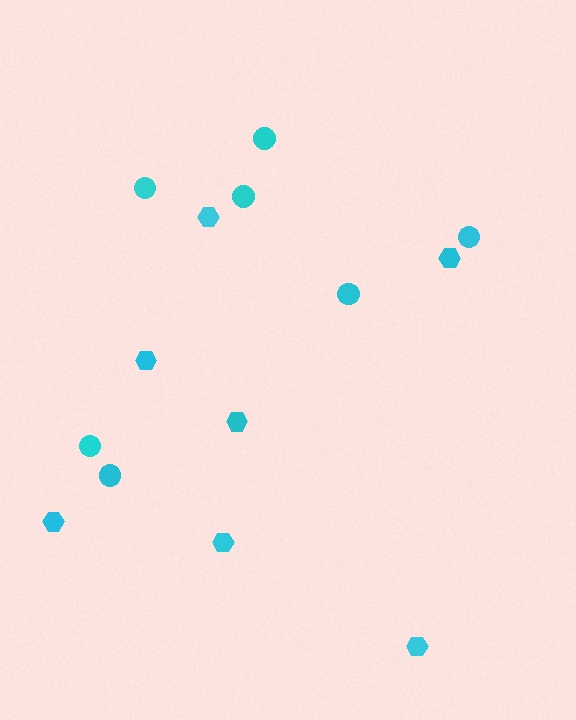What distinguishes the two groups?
There are 2 groups: one group of circles (7) and one group of hexagons (7).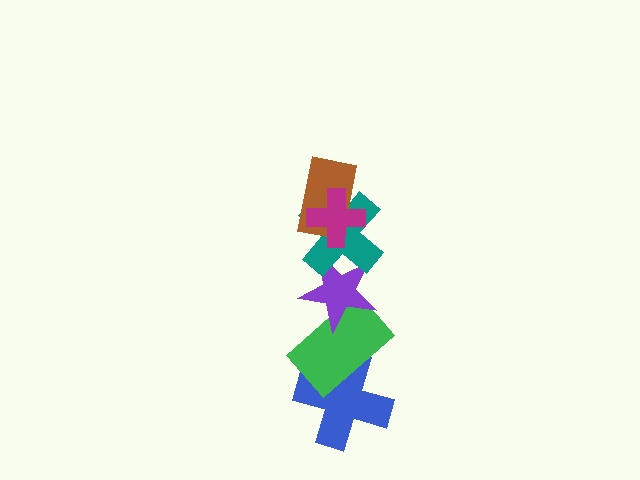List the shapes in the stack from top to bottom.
From top to bottom: the magenta cross, the brown rectangle, the teal cross, the purple star, the green rectangle, the blue cross.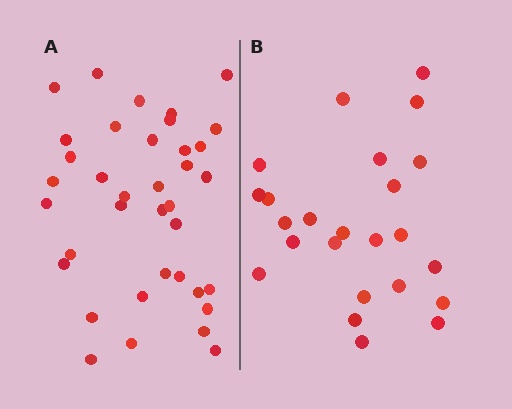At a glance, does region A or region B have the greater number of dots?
Region A (the left region) has more dots.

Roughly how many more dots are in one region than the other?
Region A has approximately 15 more dots than region B.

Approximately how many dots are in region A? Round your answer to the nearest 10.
About 40 dots. (The exact count is 37, which rounds to 40.)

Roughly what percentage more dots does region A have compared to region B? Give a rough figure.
About 55% more.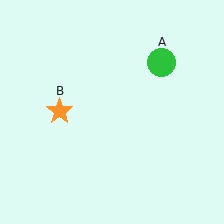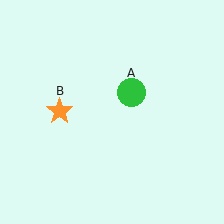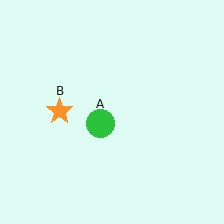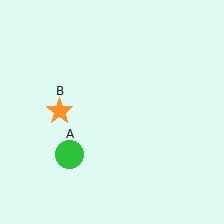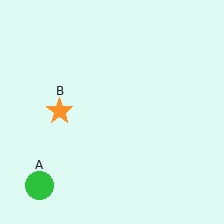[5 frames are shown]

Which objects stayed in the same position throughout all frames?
Orange star (object B) remained stationary.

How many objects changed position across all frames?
1 object changed position: green circle (object A).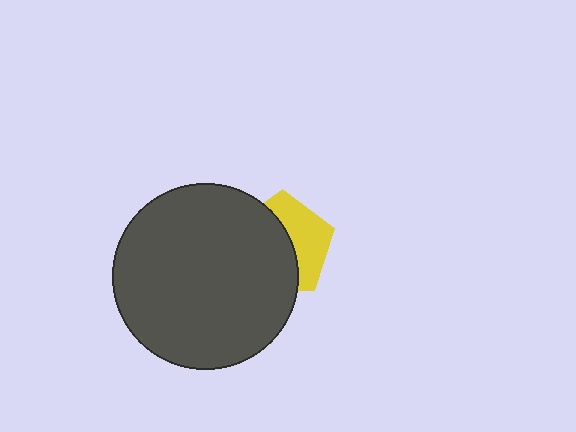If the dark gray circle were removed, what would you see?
You would see the complete yellow pentagon.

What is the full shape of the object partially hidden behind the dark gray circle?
The partially hidden object is a yellow pentagon.